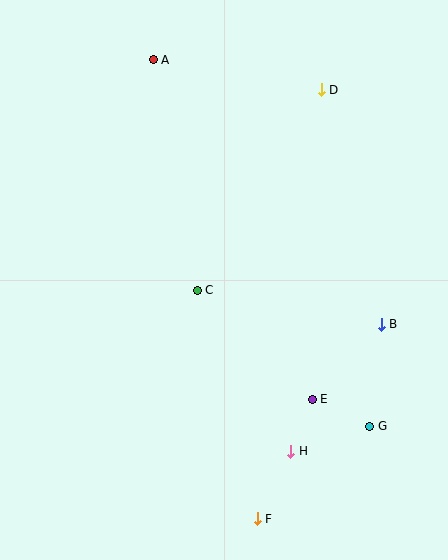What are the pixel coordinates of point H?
Point H is at (291, 451).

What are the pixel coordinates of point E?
Point E is at (312, 399).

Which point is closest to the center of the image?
Point C at (197, 290) is closest to the center.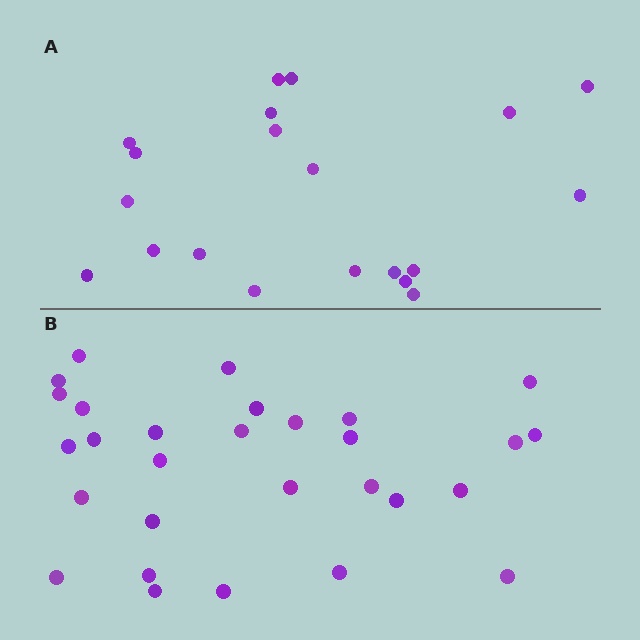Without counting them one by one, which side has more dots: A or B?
Region B (the bottom region) has more dots.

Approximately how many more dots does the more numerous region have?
Region B has roughly 8 or so more dots than region A.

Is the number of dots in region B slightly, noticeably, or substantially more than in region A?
Region B has substantially more. The ratio is roughly 1.4 to 1.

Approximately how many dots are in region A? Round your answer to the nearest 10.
About 20 dots.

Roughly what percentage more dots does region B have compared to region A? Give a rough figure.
About 45% more.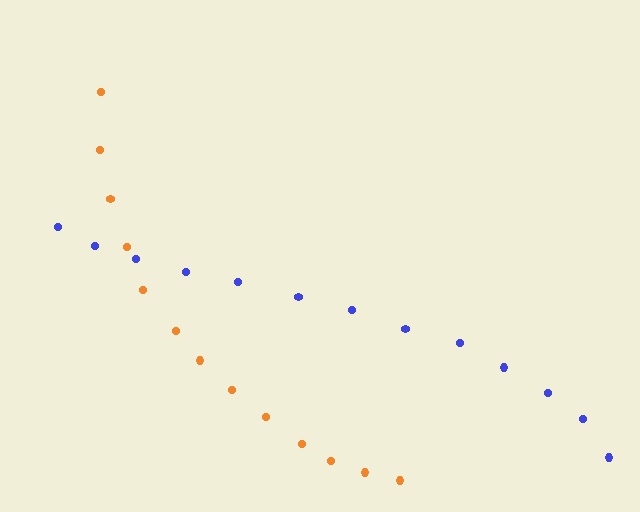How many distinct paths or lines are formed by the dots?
There are 2 distinct paths.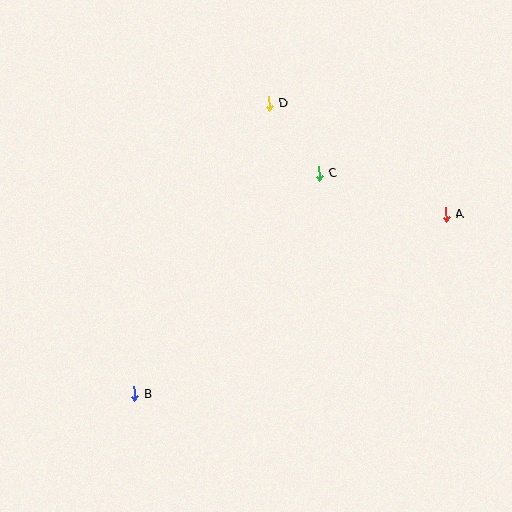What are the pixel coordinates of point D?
Point D is at (269, 104).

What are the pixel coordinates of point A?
Point A is at (446, 215).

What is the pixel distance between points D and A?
The distance between D and A is 209 pixels.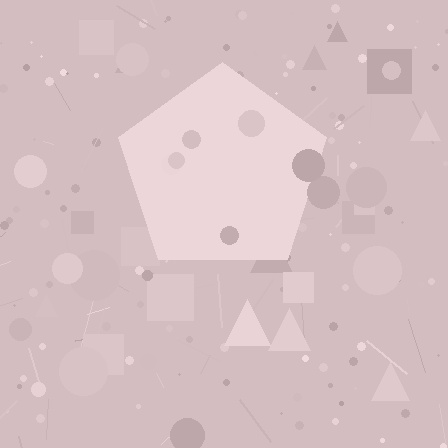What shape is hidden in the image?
A pentagon is hidden in the image.